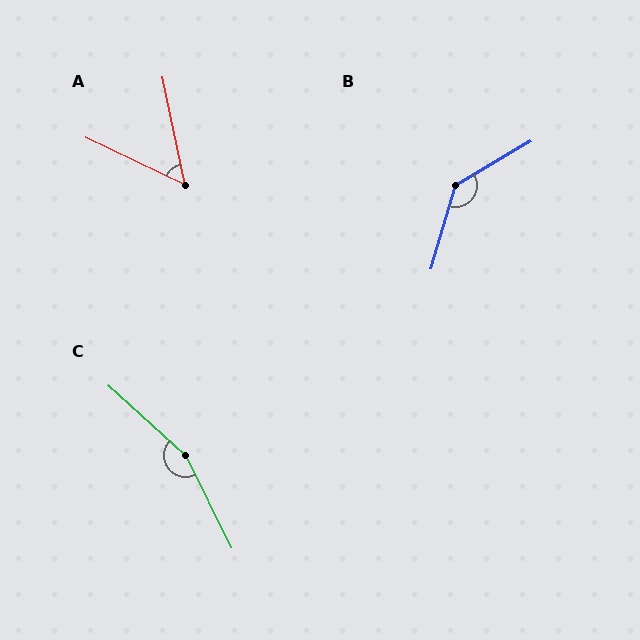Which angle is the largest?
C, at approximately 158 degrees.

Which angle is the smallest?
A, at approximately 53 degrees.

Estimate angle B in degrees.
Approximately 137 degrees.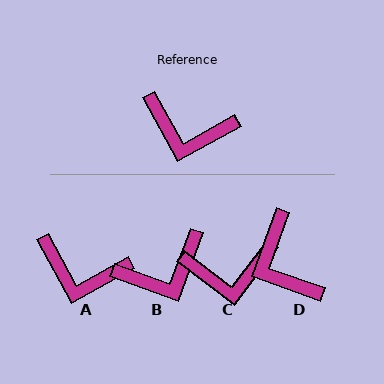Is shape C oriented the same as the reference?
No, it is off by about 24 degrees.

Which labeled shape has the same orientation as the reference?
A.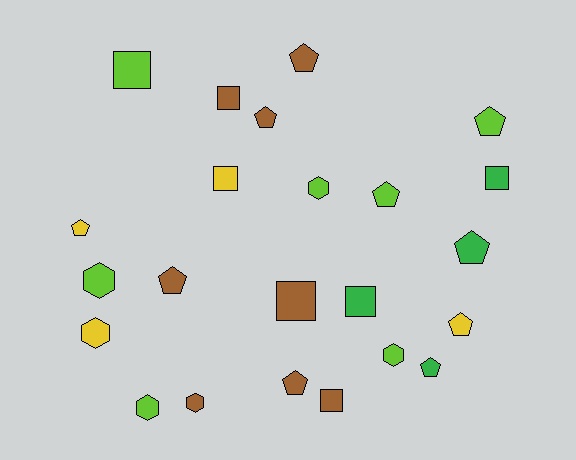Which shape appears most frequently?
Pentagon, with 10 objects.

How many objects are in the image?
There are 23 objects.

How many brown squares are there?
There are 3 brown squares.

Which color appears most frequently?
Brown, with 8 objects.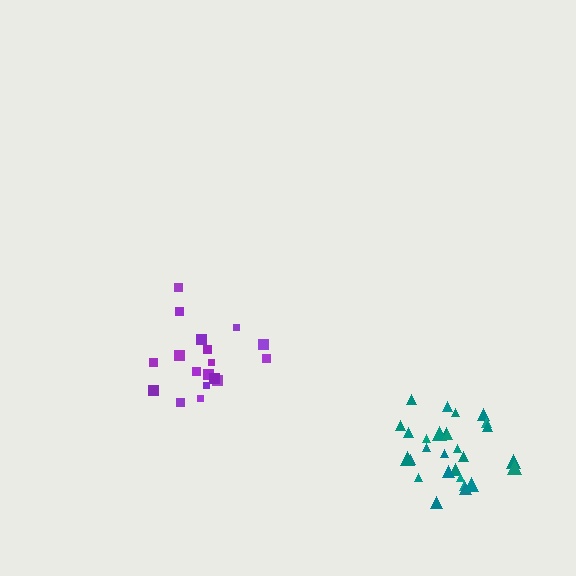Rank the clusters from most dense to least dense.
teal, purple.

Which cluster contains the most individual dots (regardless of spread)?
Teal (28).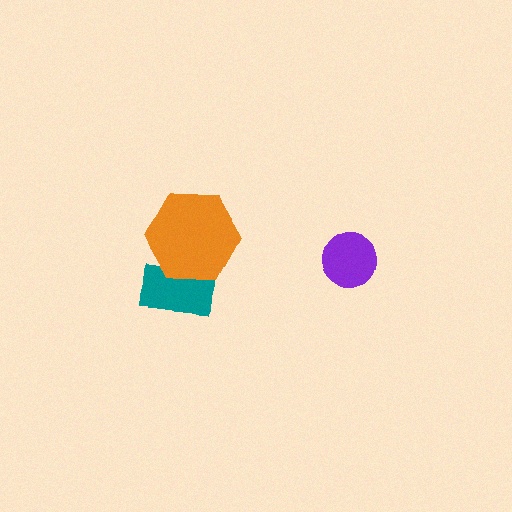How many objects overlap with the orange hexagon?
1 object overlaps with the orange hexagon.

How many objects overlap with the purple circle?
0 objects overlap with the purple circle.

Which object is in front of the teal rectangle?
The orange hexagon is in front of the teal rectangle.